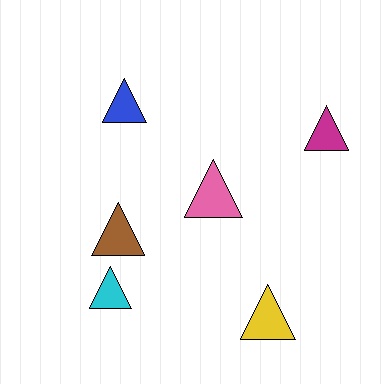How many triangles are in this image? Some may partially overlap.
There are 6 triangles.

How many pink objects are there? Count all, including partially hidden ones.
There is 1 pink object.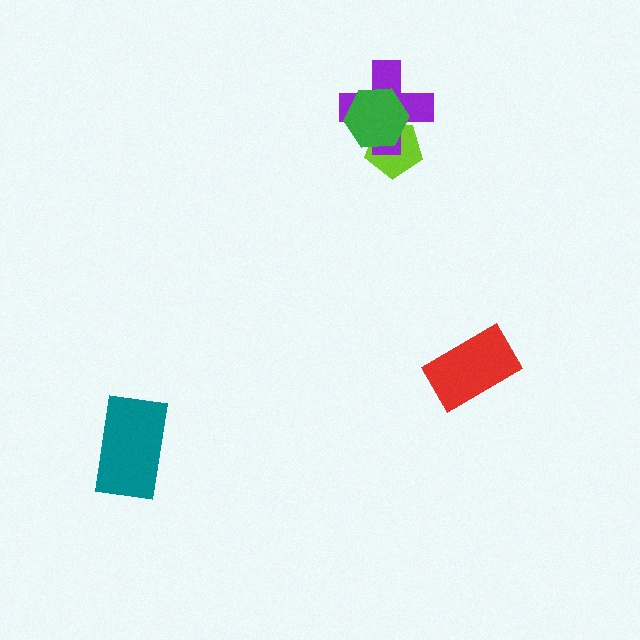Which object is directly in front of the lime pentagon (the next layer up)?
The purple cross is directly in front of the lime pentagon.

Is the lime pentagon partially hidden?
Yes, it is partially covered by another shape.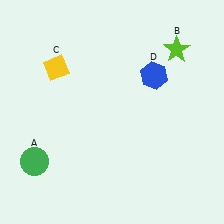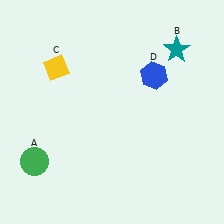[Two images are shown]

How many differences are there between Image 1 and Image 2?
There is 1 difference between the two images.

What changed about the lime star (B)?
In Image 1, B is lime. In Image 2, it changed to teal.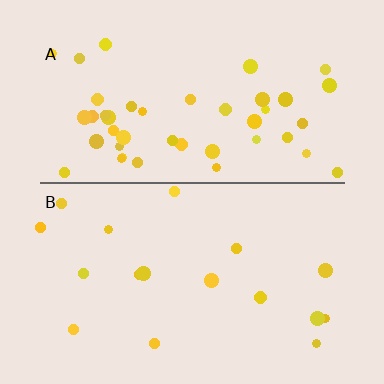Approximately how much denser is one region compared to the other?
Approximately 2.4× — region A over region B.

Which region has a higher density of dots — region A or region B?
A (the top).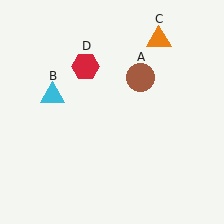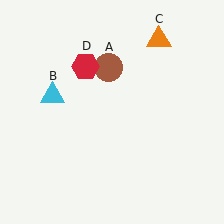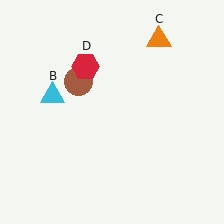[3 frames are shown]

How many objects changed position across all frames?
1 object changed position: brown circle (object A).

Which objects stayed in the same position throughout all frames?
Cyan triangle (object B) and orange triangle (object C) and red hexagon (object D) remained stationary.